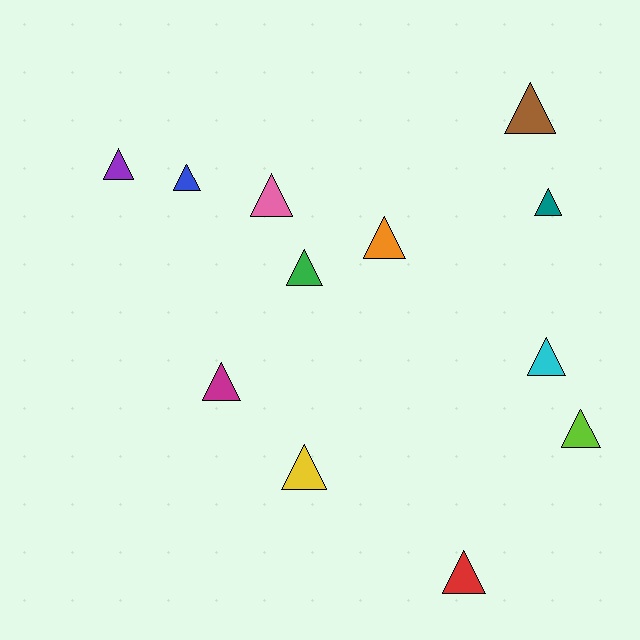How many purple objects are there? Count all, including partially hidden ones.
There is 1 purple object.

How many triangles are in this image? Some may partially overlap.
There are 12 triangles.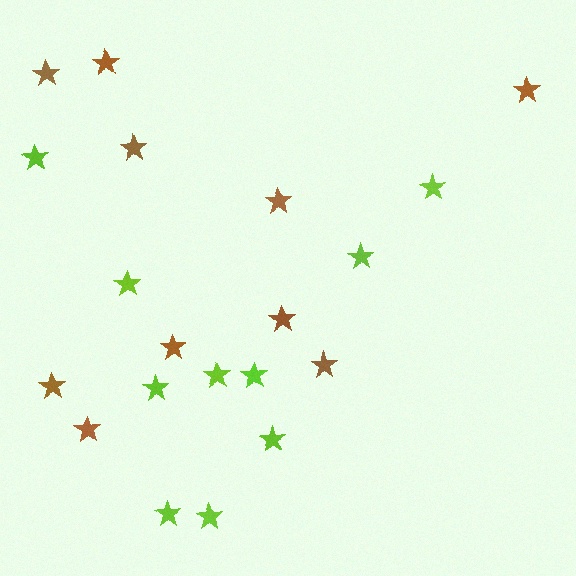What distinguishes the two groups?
There are 2 groups: one group of lime stars (10) and one group of brown stars (10).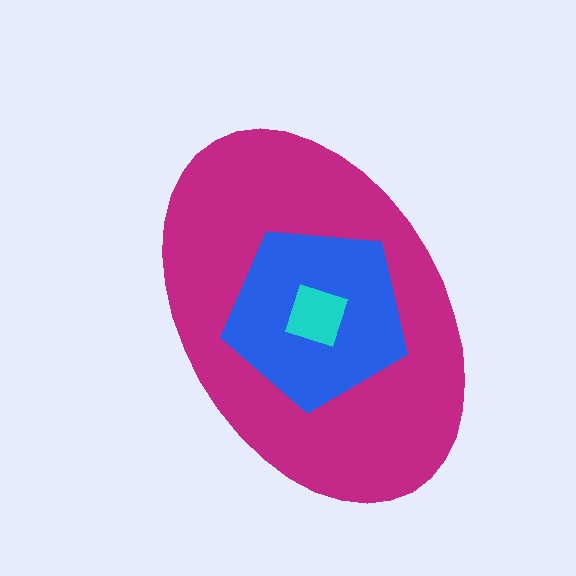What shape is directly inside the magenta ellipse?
The blue pentagon.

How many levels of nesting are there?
3.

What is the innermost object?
The cyan square.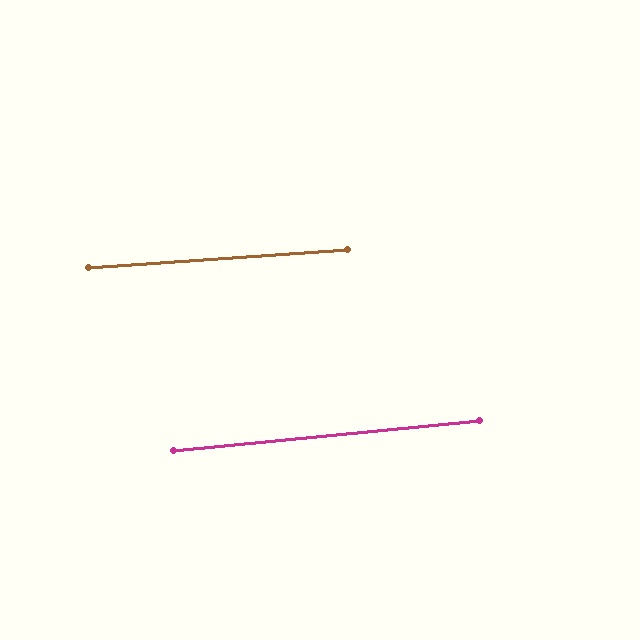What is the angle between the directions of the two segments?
Approximately 2 degrees.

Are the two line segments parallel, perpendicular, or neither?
Parallel — their directions differ by only 1.9°.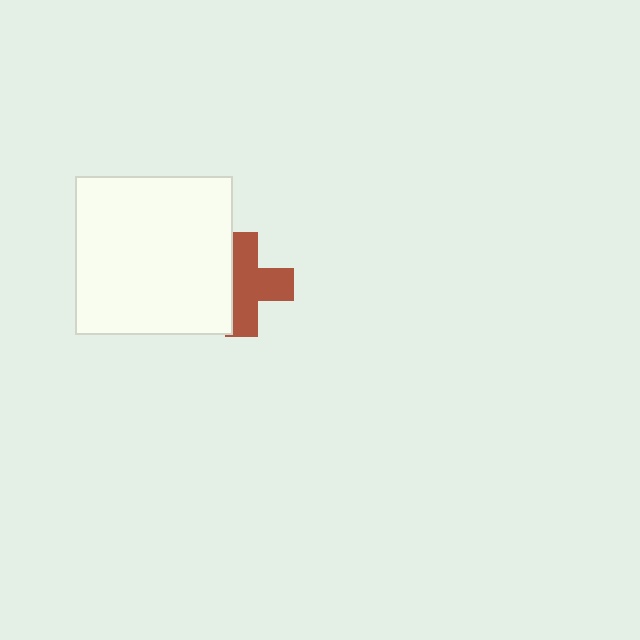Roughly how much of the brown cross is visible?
About half of it is visible (roughly 65%).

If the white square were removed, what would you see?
You would see the complete brown cross.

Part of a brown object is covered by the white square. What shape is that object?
It is a cross.